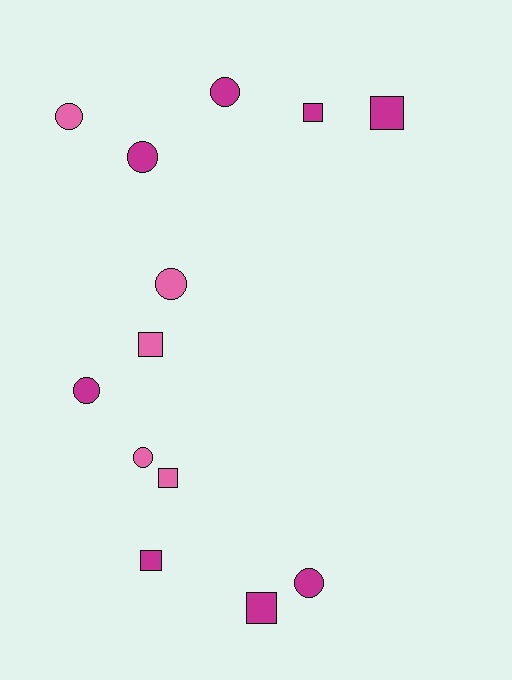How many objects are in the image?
There are 13 objects.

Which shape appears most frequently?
Circle, with 7 objects.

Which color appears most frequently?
Magenta, with 8 objects.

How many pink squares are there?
There are 2 pink squares.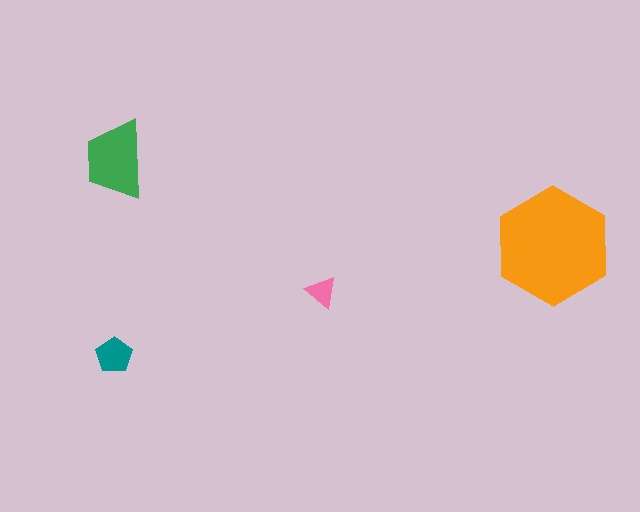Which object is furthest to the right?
The orange hexagon is rightmost.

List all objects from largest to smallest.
The orange hexagon, the green trapezoid, the teal pentagon, the pink triangle.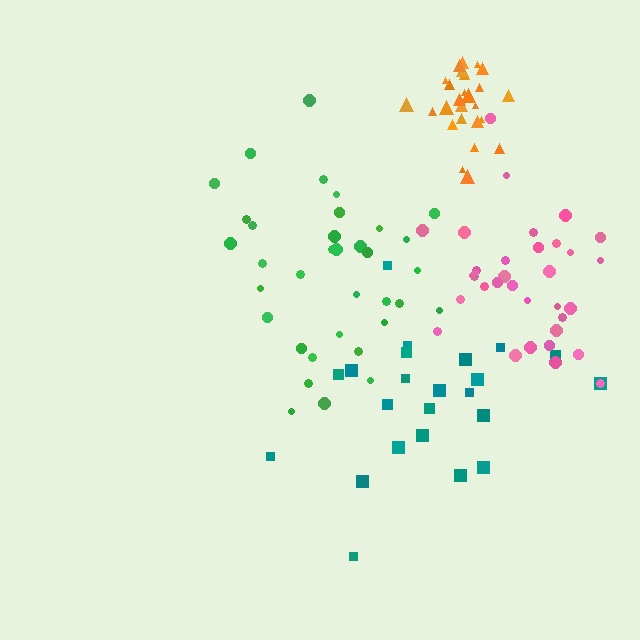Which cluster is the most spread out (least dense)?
Teal.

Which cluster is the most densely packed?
Orange.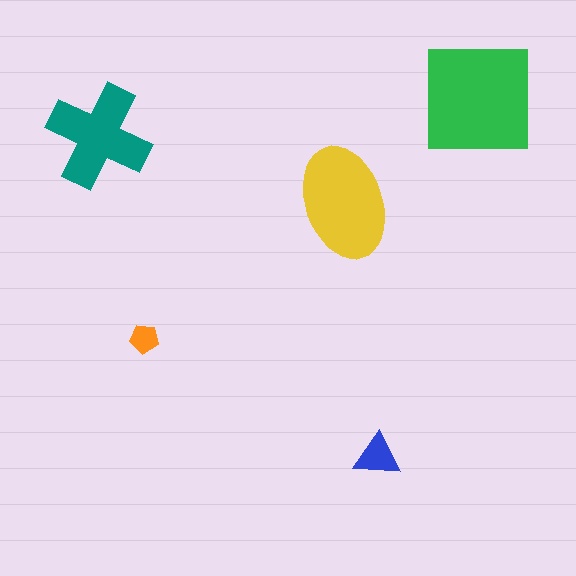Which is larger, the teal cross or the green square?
The green square.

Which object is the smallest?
The orange pentagon.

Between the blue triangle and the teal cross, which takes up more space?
The teal cross.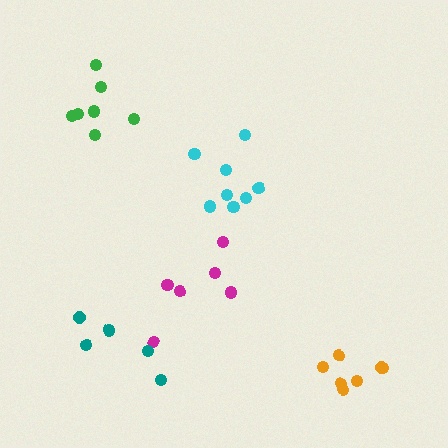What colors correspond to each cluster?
The clusters are colored: magenta, teal, orange, green, cyan.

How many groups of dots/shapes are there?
There are 5 groups.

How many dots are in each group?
Group 1: 6 dots, Group 2: 5 dots, Group 3: 7 dots, Group 4: 7 dots, Group 5: 8 dots (33 total).